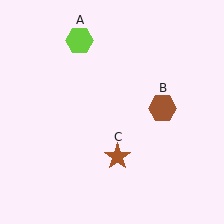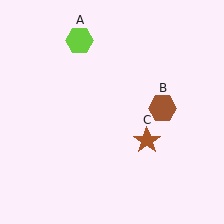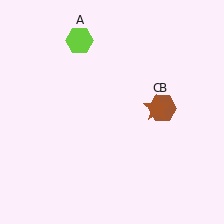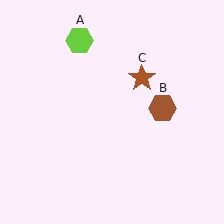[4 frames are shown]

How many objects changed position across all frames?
1 object changed position: brown star (object C).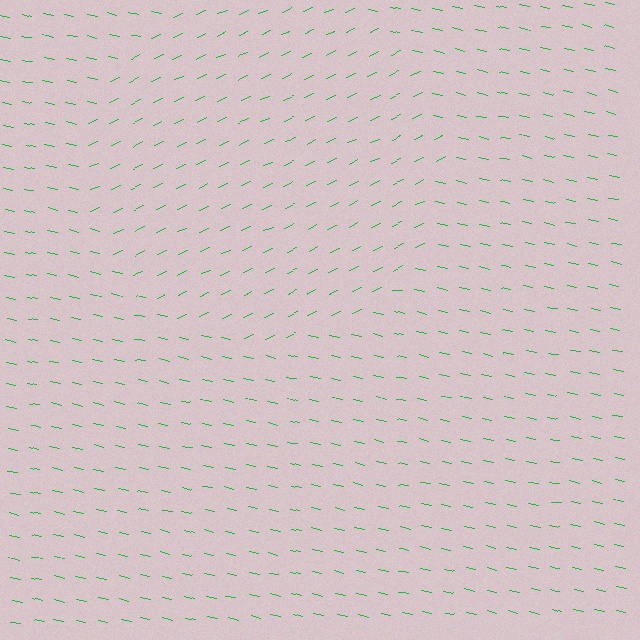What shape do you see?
I see a circle.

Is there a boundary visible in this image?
Yes, there is a texture boundary formed by a change in line orientation.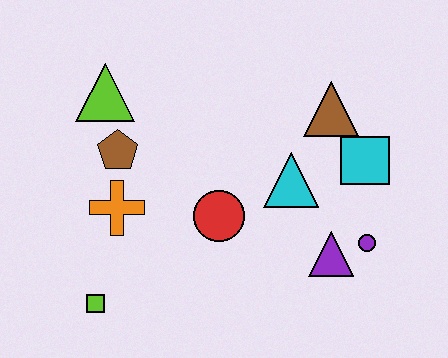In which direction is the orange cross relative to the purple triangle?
The orange cross is to the left of the purple triangle.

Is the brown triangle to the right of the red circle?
Yes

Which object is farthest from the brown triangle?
The lime square is farthest from the brown triangle.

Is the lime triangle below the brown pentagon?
No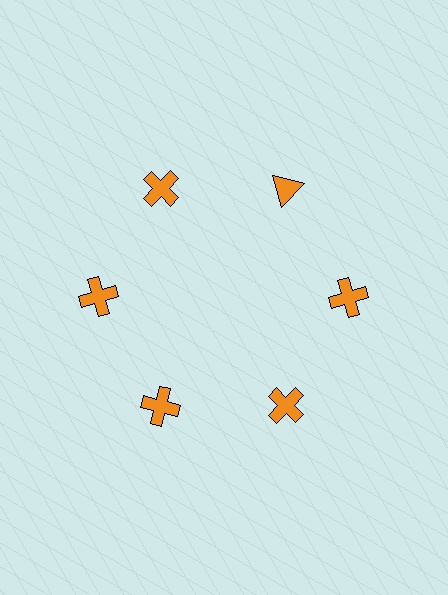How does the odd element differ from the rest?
It has a different shape: triangle instead of cross.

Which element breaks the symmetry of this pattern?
The orange triangle at roughly the 1 o'clock position breaks the symmetry. All other shapes are orange crosses.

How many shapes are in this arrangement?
There are 6 shapes arranged in a ring pattern.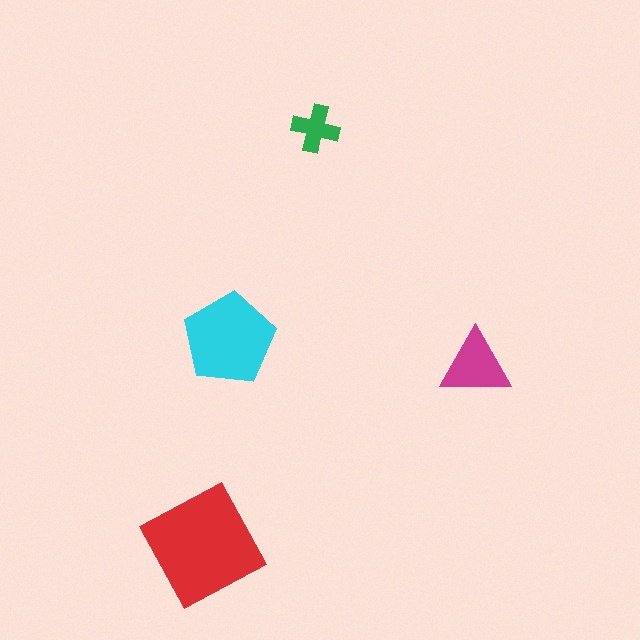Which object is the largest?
The red square.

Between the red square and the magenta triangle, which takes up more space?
The red square.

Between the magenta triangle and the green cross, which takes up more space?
The magenta triangle.